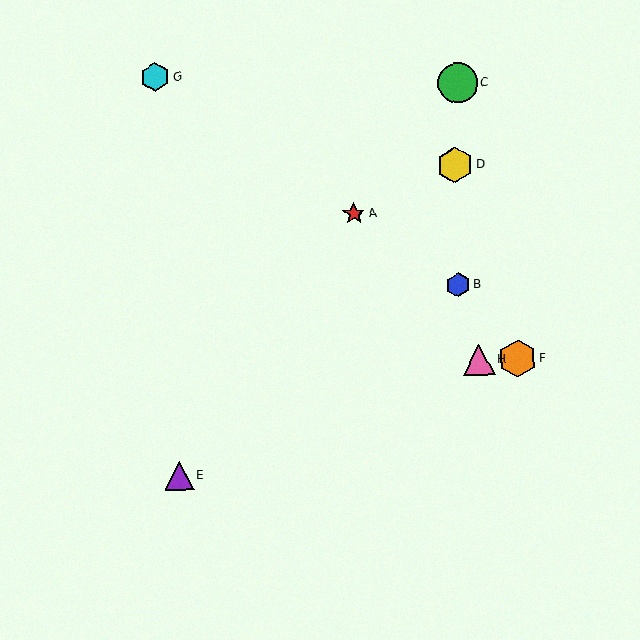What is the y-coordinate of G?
Object G is at y≈77.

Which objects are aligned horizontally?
Objects F, H are aligned horizontally.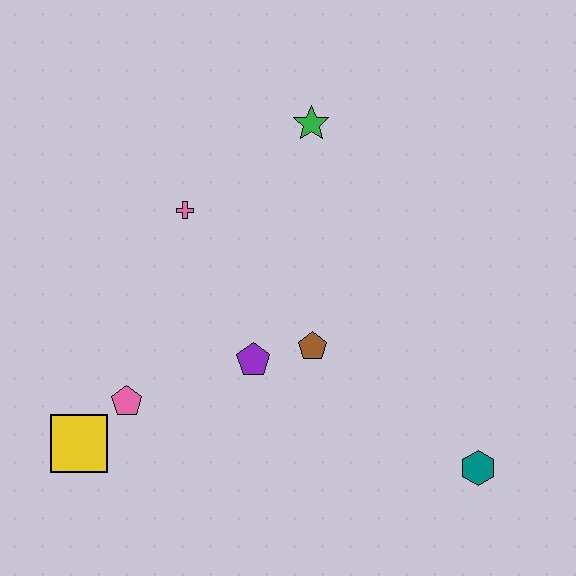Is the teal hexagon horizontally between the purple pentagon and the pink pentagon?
No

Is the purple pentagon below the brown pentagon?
Yes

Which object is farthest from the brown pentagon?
The yellow square is farthest from the brown pentagon.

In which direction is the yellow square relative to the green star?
The yellow square is below the green star.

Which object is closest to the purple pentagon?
The brown pentagon is closest to the purple pentagon.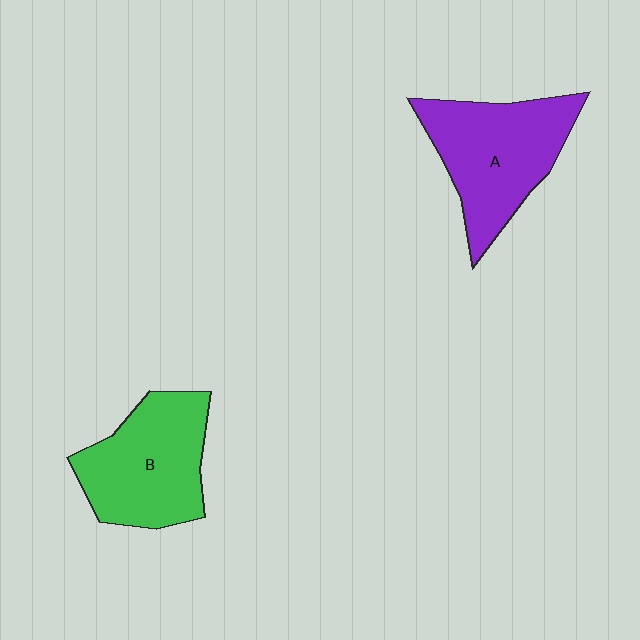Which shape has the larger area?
Shape A (purple).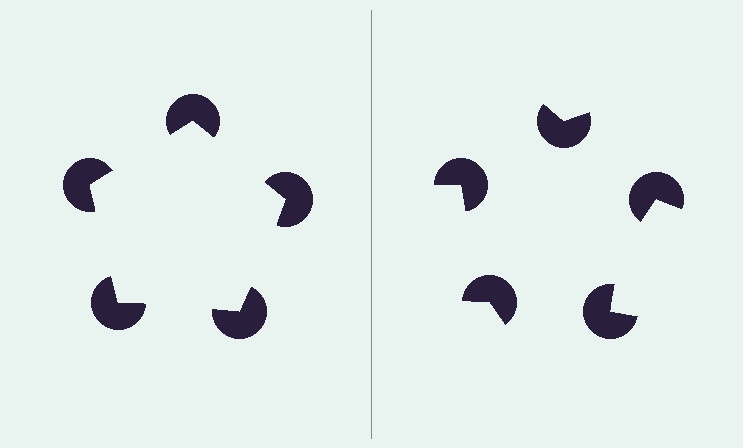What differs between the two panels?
The pac-man discs are positioned identically on both sides; only the wedge orientations differ. On the left they align to a pentagon; on the right they are misaligned.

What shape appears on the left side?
An illusory pentagon.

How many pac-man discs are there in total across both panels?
10 — 5 on each side.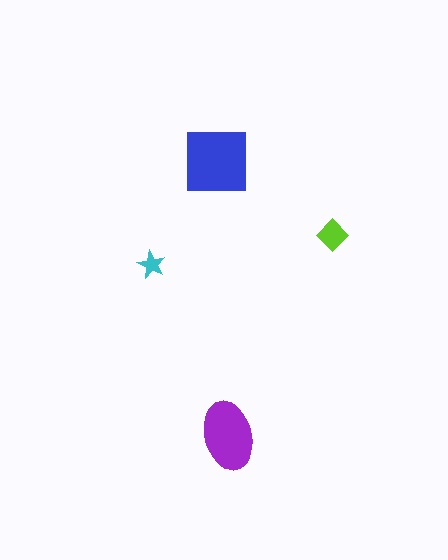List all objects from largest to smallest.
The blue square, the purple ellipse, the lime diamond, the cyan star.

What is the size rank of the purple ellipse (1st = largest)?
2nd.